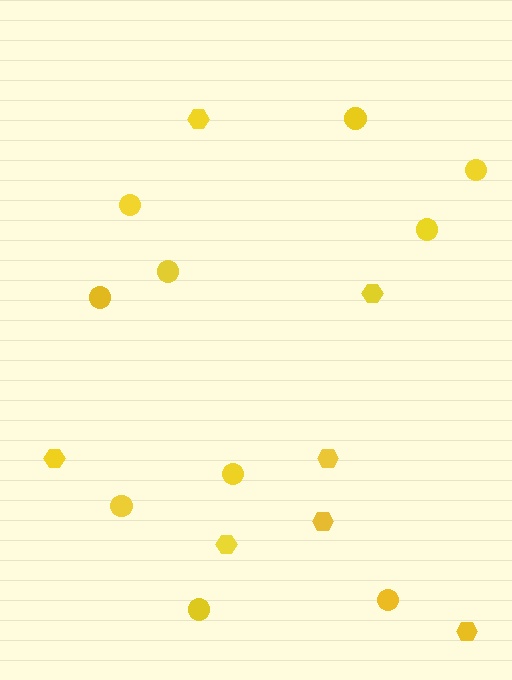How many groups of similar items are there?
There are 2 groups: one group of hexagons (7) and one group of circles (10).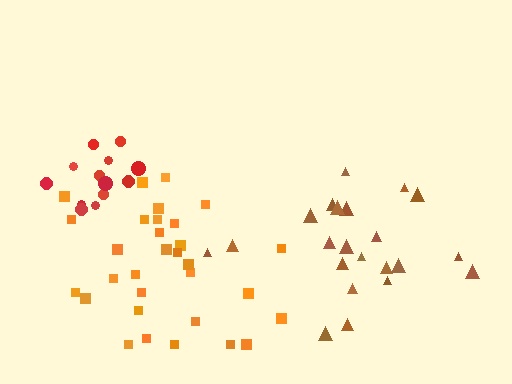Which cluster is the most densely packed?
Red.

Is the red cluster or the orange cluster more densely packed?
Red.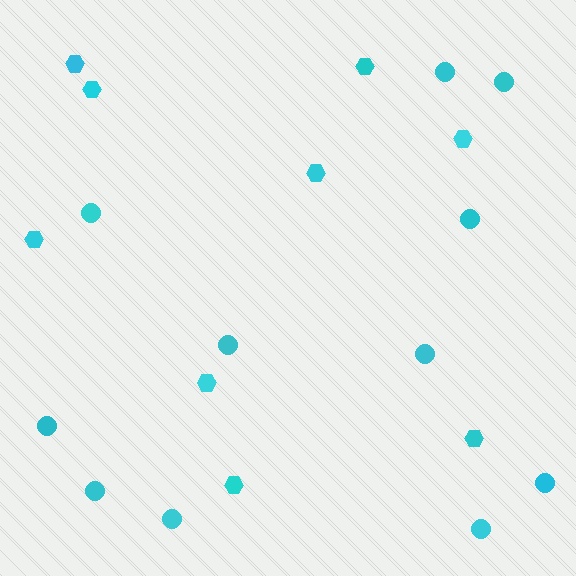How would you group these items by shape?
There are 2 groups: one group of hexagons (9) and one group of circles (11).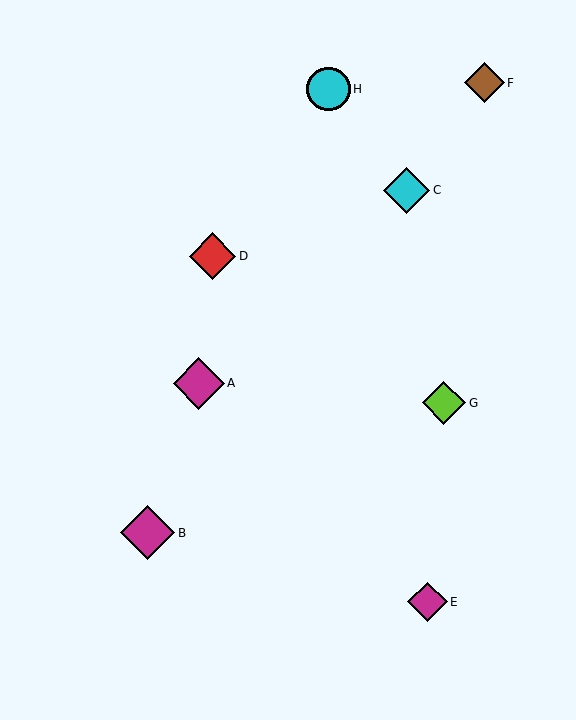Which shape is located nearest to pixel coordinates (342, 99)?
The cyan circle (labeled H) at (329, 89) is nearest to that location.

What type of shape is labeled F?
Shape F is a brown diamond.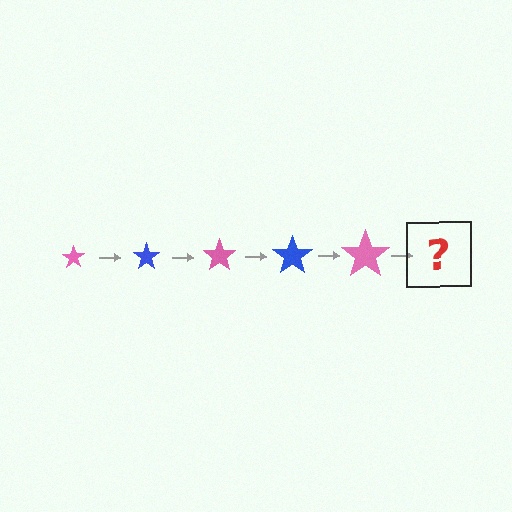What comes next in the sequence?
The next element should be a blue star, larger than the previous one.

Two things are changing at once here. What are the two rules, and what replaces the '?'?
The two rules are that the star grows larger each step and the color cycles through pink and blue. The '?' should be a blue star, larger than the previous one.